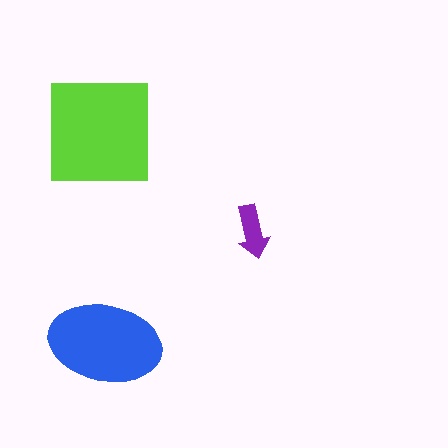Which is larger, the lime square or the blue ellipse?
The lime square.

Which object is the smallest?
The purple arrow.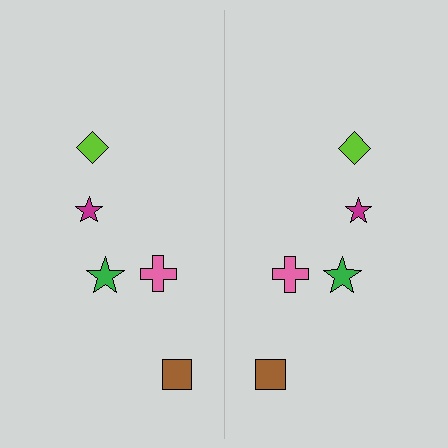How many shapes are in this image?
There are 10 shapes in this image.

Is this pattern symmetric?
Yes, this pattern has bilateral (reflection) symmetry.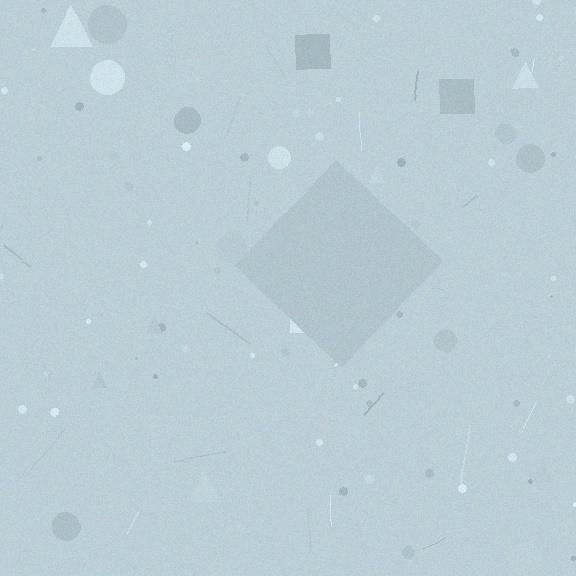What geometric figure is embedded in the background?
A diamond is embedded in the background.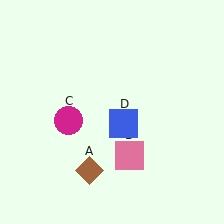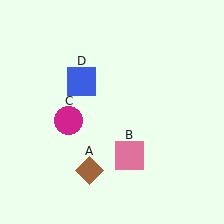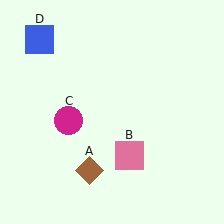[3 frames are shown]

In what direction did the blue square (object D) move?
The blue square (object D) moved up and to the left.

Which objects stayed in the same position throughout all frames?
Brown diamond (object A) and pink square (object B) and magenta circle (object C) remained stationary.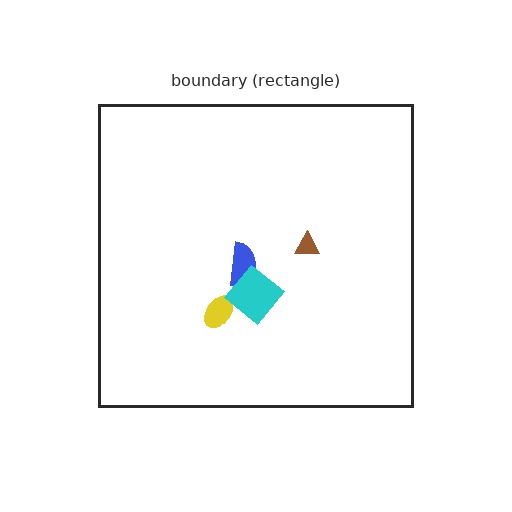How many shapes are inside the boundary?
4 inside, 0 outside.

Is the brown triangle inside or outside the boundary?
Inside.